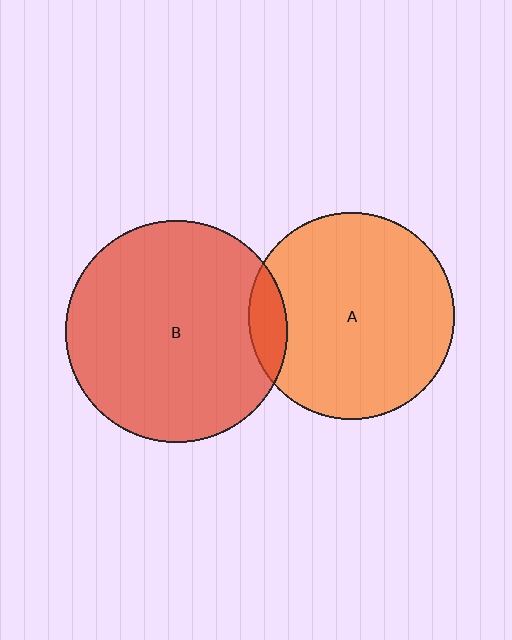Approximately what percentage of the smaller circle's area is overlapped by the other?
Approximately 10%.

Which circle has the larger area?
Circle B (red).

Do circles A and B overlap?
Yes.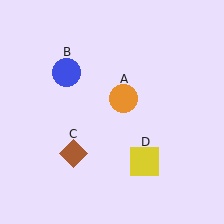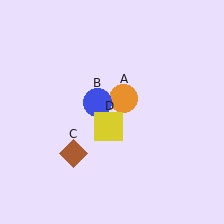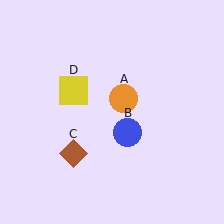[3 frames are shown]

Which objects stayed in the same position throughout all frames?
Orange circle (object A) and brown diamond (object C) remained stationary.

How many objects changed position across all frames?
2 objects changed position: blue circle (object B), yellow square (object D).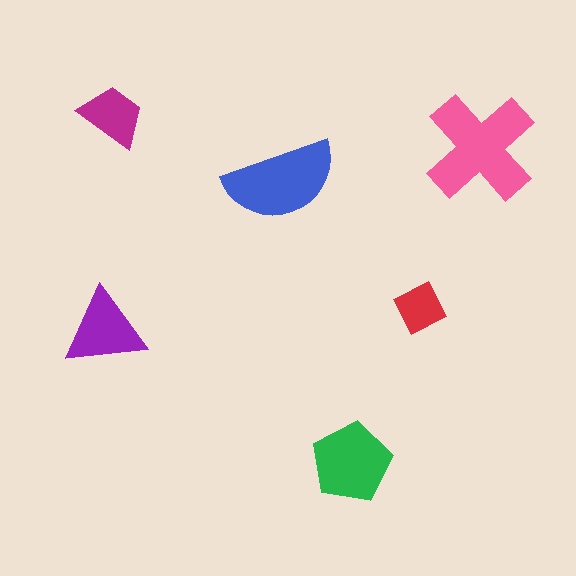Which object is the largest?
The pink cross.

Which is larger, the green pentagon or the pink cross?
The pink cross.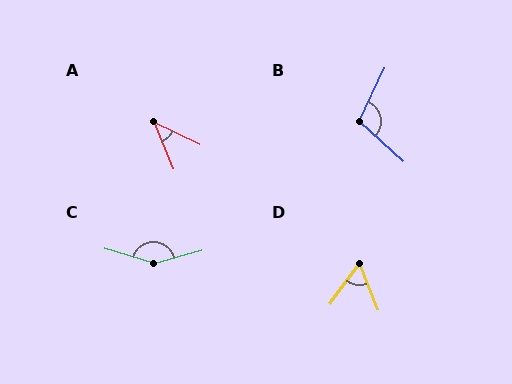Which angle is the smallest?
A, at approximately 42 degrees.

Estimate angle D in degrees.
Approximately 58 degrees.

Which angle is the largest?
C, at approximately 148 degrees.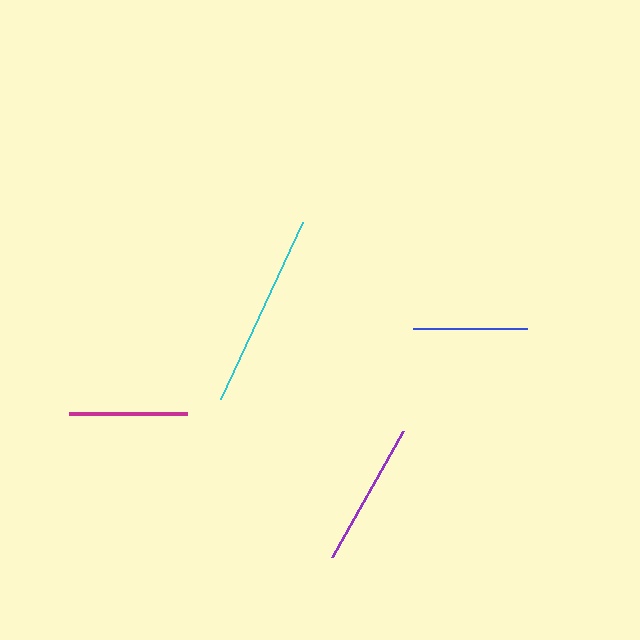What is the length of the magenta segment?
The magenta segment is approximately 118 pixels long.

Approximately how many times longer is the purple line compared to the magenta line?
The purple line is approximately 1.2 times the length of the magenta line.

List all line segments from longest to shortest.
From longest to shortest: cyan, purple, magenta, blue.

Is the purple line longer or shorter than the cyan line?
The cyan line is longer than the purple line.